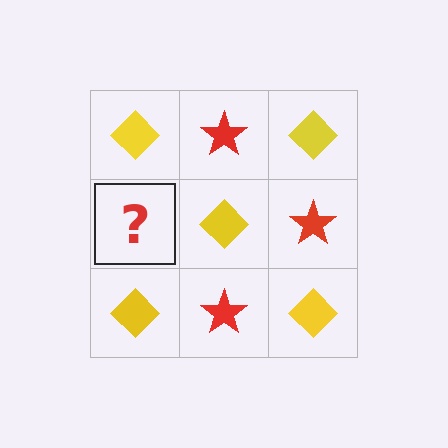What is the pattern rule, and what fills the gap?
The rule is that it alternates yellow diamond and red star in a checkerboard pattern. The gap should be filled with a red star.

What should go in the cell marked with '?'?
The missing cell should contain a red star.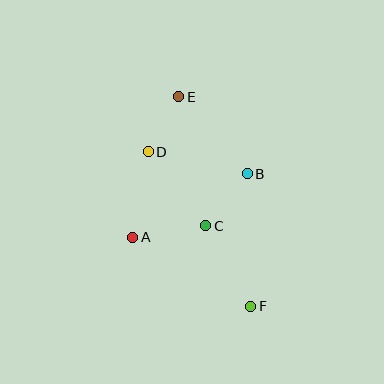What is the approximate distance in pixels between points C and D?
The distance between C and D is approximately 93 pixels.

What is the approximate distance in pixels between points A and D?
The distance between A and D is approximately 87 pixels.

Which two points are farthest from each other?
Points E and F are farthest from each other.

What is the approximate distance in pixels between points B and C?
The distance between B and C is approximately 67 pixels.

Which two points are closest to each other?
Points D and E are closest to each other.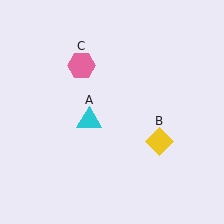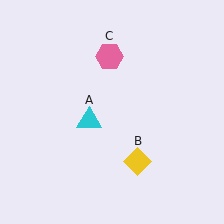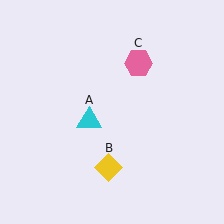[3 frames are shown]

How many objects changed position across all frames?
2 objects changed position: yellow diamond (object B), pink hexagon (object C).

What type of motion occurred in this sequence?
The yellow diamond (object B), pink hexagon (object C) rotated clockwise around the center of the scene.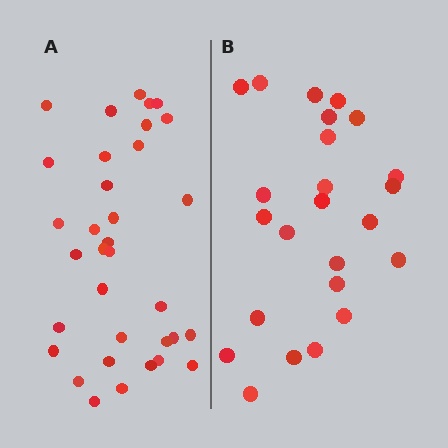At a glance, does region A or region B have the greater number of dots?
Region A (the left region) has more dots.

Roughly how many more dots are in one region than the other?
Region A has roughly 10 or so more dots than region B.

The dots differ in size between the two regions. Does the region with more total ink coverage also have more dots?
No. Region B has more total ink coverage because its dots are larger, but region A actually contains more individual dots. Total area can be misleading — the number of items is what matters here.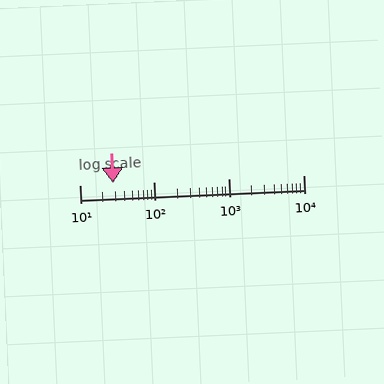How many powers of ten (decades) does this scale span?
The scale spans 3 decades, from 10 to 10000.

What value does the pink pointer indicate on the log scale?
The pointer indicates approximately 28.